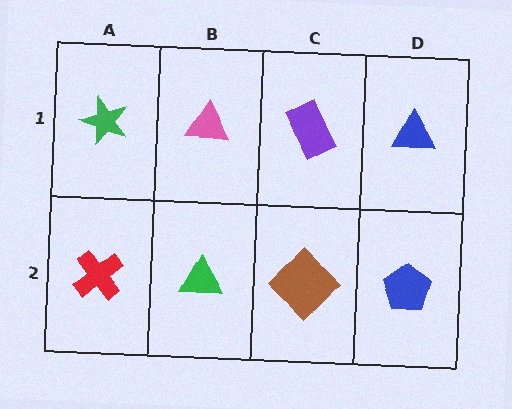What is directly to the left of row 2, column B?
A red cross.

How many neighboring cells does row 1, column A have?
2.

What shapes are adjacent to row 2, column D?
A blue triangle (row 1, column D), a brown diamond (row 2, column C).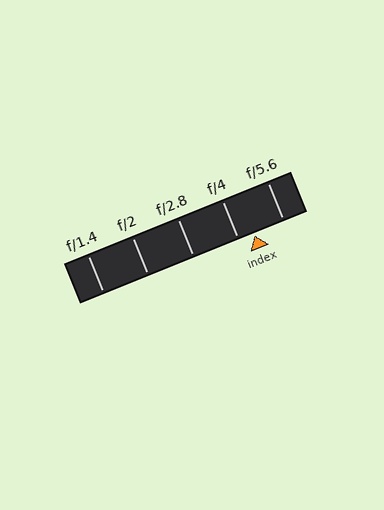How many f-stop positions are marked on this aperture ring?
There are 5 f-stop positions marked.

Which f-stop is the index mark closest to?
The index mark is closest to f/4.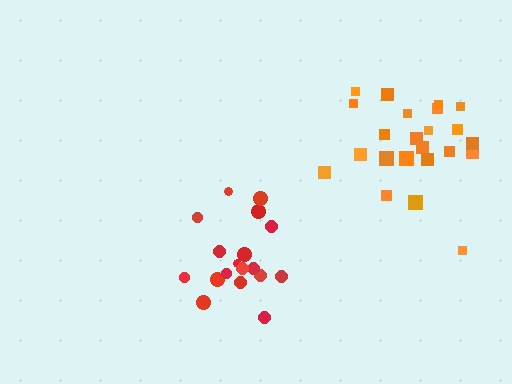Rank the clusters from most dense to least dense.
red, orange.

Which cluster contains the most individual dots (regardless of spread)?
Orange (23).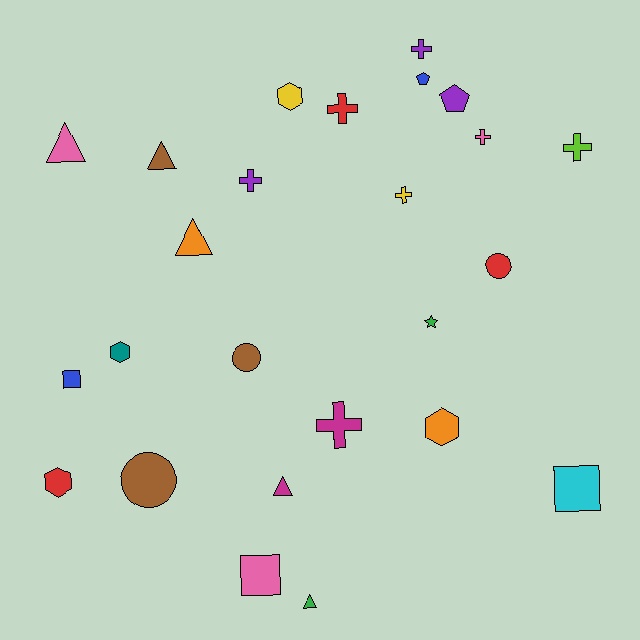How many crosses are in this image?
There are 7 crosses.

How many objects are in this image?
There are 25 objects.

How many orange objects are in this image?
There are 2 orange objects.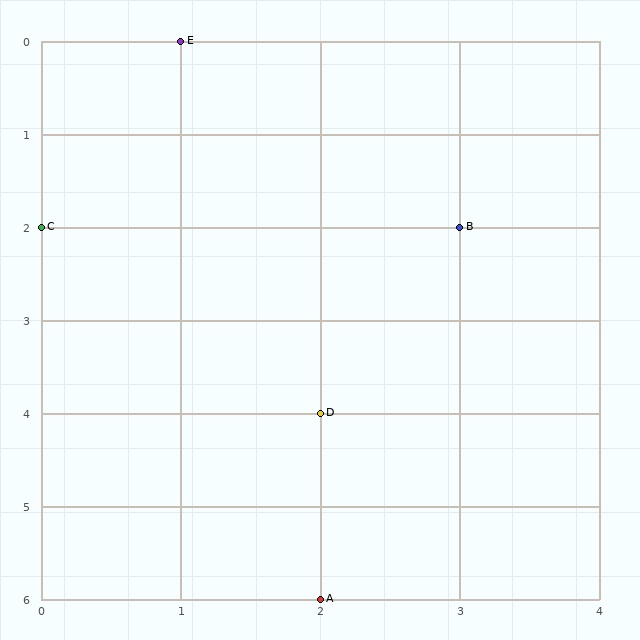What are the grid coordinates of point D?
Point D is at grid coordinates (2, 4).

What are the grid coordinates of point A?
Point A is at grid coordinates (2, 6).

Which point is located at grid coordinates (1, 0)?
Point E is at (1, 0).